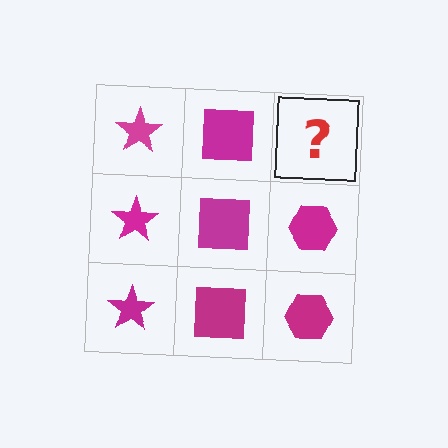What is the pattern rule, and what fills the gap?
The rule is that each column has a consistent shape. The gap should be filled with a magenta hexagon.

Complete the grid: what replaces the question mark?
The question mark should be replaced with a magenta hexagon.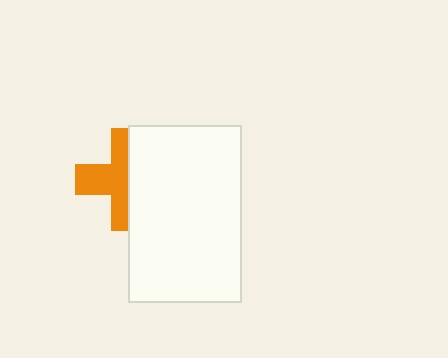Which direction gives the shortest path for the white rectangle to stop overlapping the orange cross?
Moving right gives the shortest separation.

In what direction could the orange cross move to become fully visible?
The orange cross could move left. That would shift it out from behind the white rectangle entirely.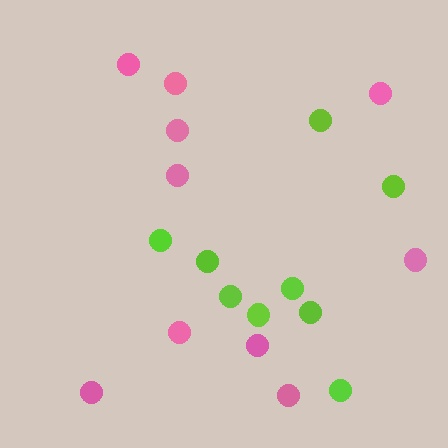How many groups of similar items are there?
There are 2 groups: one group of pink circles (10) and one group of lime circles (9).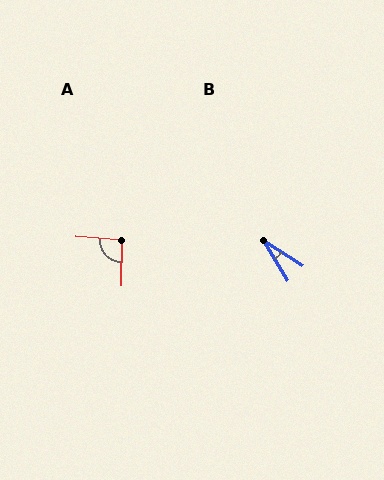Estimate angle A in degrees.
Approximately 94 degrees.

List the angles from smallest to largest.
B (26°), A (94°).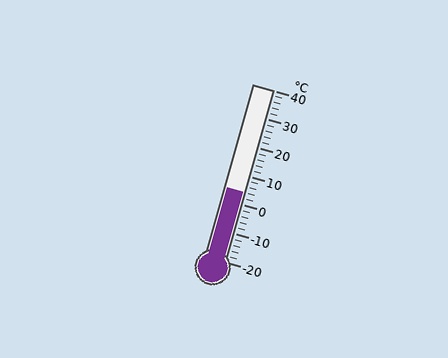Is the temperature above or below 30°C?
The temperature is below 30°C.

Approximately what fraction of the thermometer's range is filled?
The thermometer is filled to approximately 40% of its range.